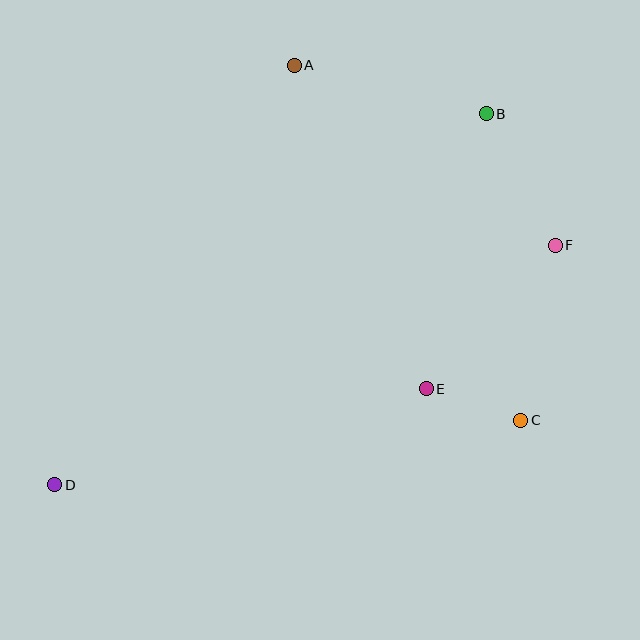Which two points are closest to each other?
Points C and E are closest to each other.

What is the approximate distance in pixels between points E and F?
The distance between E and F is approximately 193 pixels.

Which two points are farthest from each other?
Points B and D are farthest from each other.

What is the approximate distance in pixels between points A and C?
The distance between A and C is approximately 421 pixels.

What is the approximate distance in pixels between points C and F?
The distance between C and F is approximately 178 pixels.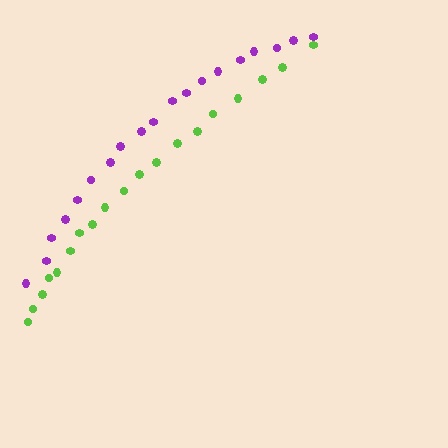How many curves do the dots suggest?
There are 2 distinct paths.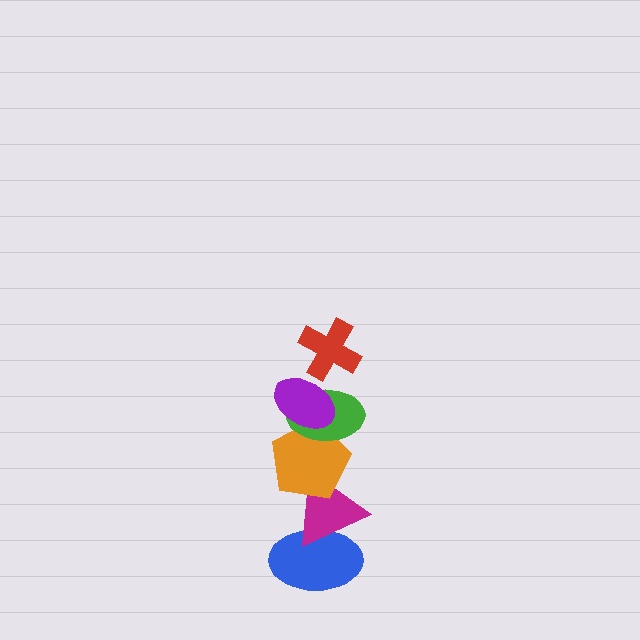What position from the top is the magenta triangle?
The magenta triangle is 5th from the top.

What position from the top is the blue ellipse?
The blue ellipse is 6th from the top.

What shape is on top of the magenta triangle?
The orange pentagon is on top of the magenta triangle.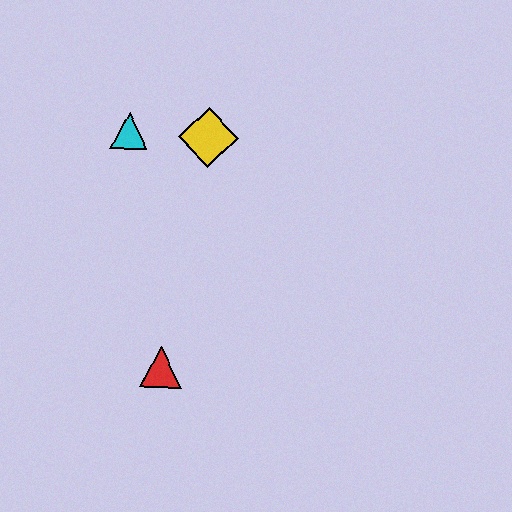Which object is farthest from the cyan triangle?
The red triangle is farthest from the cyan triangle.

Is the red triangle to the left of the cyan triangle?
No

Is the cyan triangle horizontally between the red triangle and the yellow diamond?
No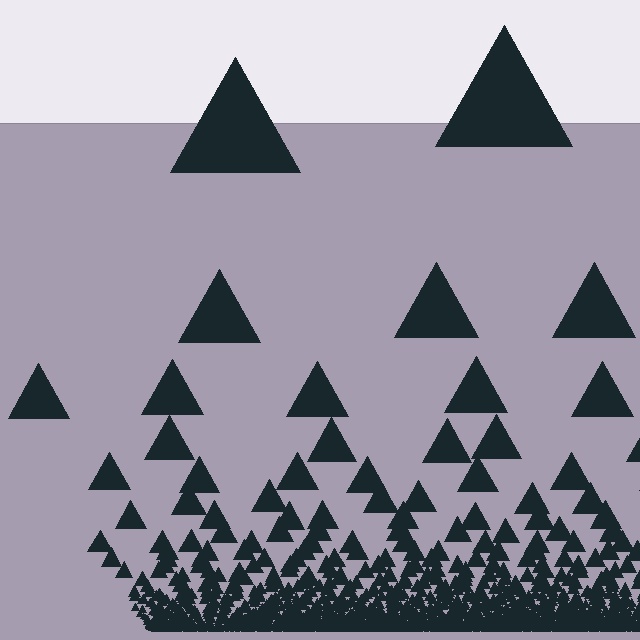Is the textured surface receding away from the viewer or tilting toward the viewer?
The surface appears to tilt toward the viewer. Texture elements get larger and sparser toward the top.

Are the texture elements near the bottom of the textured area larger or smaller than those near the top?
Smaller. The gradient is inverted — elements near the bottom are smaller and denser.